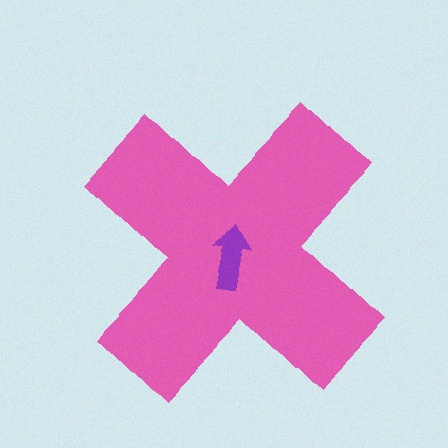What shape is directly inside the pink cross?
The purple arrow.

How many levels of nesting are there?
2.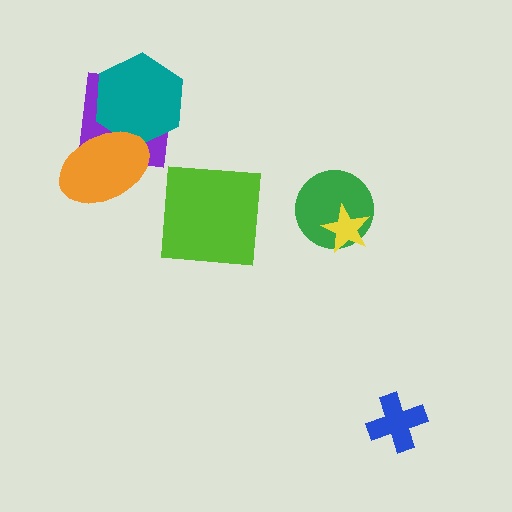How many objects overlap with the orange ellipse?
2 objects overlap with the orange ellipse.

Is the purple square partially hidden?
Yes, it is partially covered by another shape.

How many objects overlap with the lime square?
0 objects overlap with the lime square.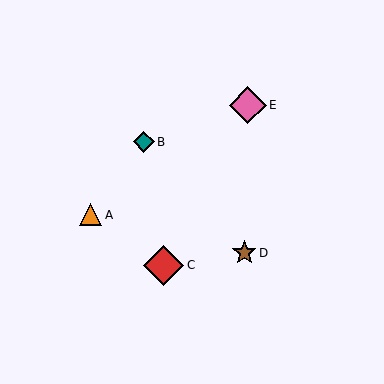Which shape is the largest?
The red diamond (labeled C) is the largest.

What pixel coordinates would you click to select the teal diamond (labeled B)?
Click at (144, 142) to select the teal diamond B.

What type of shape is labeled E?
Shape E is a pink diamond.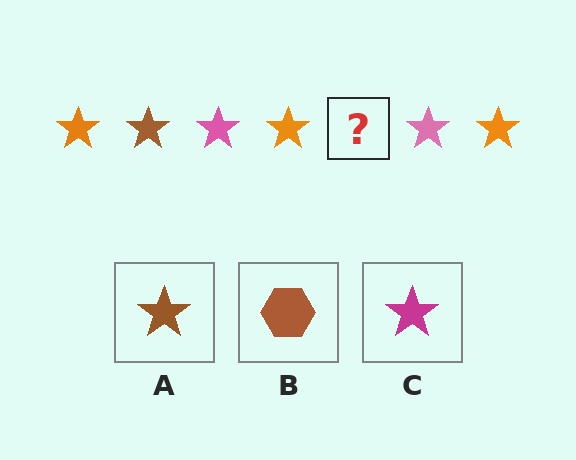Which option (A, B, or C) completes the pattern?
A.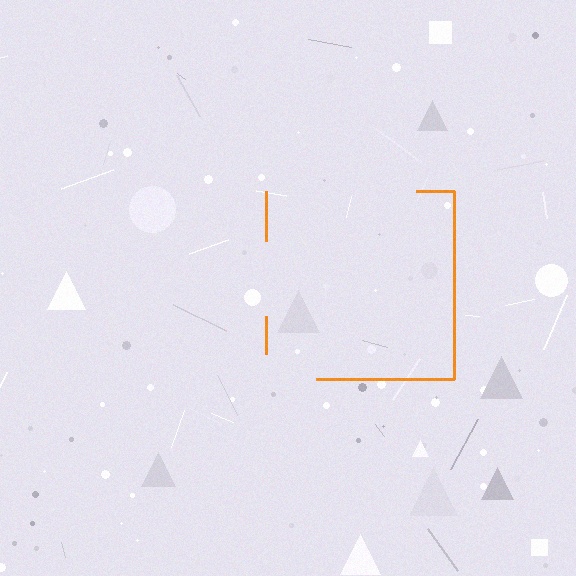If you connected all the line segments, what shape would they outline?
They would outline a square.